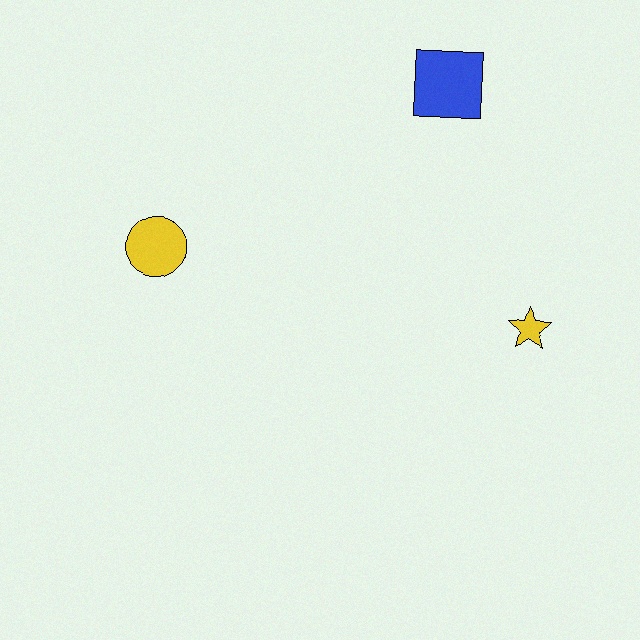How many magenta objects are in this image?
There are no magenta objects.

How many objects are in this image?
There are 3 objects.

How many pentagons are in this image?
There are no pentagons.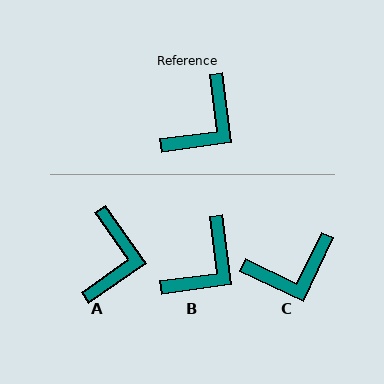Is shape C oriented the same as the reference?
No, it is off by about 33 degrees.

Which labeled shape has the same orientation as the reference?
B.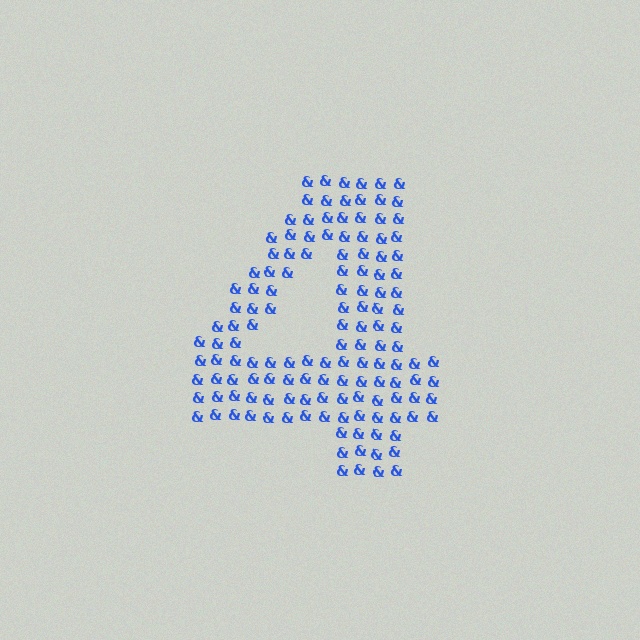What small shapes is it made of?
It is made of small ampersands.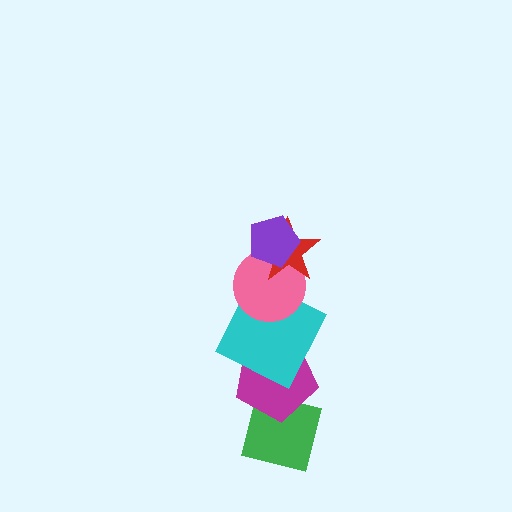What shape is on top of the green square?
The magenta pentagon is on top of the green square.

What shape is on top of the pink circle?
The red star is on top of the pink circle.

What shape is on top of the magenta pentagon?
The cyan square is on top of the magenta pentagon.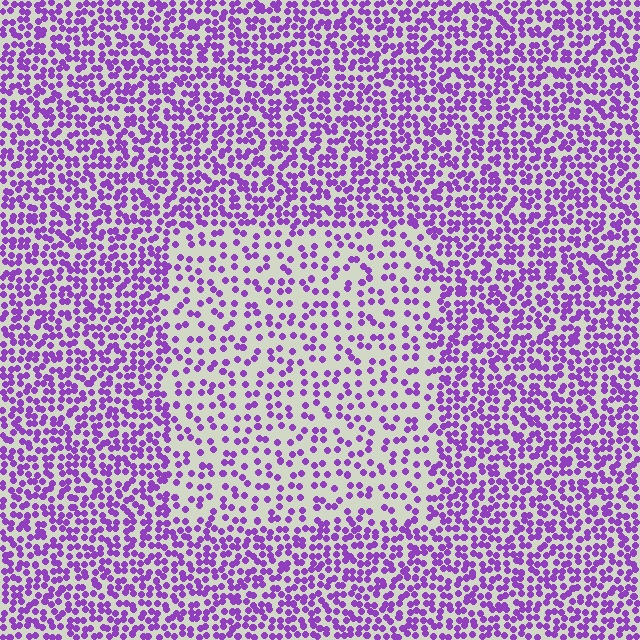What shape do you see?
I see a rectangle.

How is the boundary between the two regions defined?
The boundary is defined by a change in element density (approximately 2.0x ratio). All elements are the same color, size, and shape.